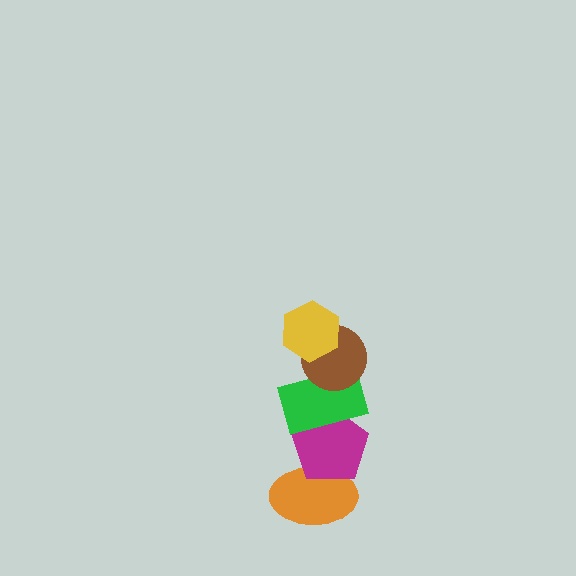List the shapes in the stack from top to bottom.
From top to bottom: the yellow hexagon, the brown circle, the green rectangle, the magenta pentagon, the orange ellipse.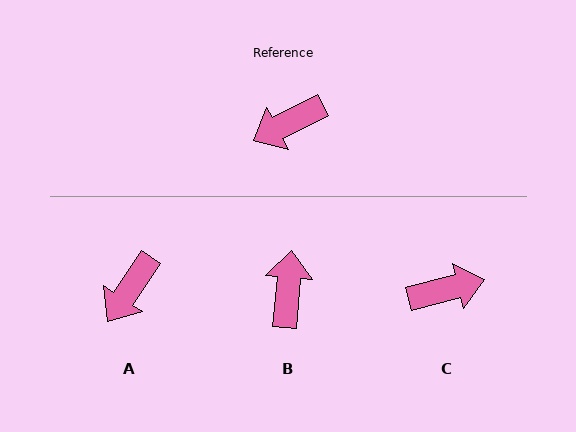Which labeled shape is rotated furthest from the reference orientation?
C, about 168 degrees away.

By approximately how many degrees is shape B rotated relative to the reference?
Approximately 122 degrees clockwise.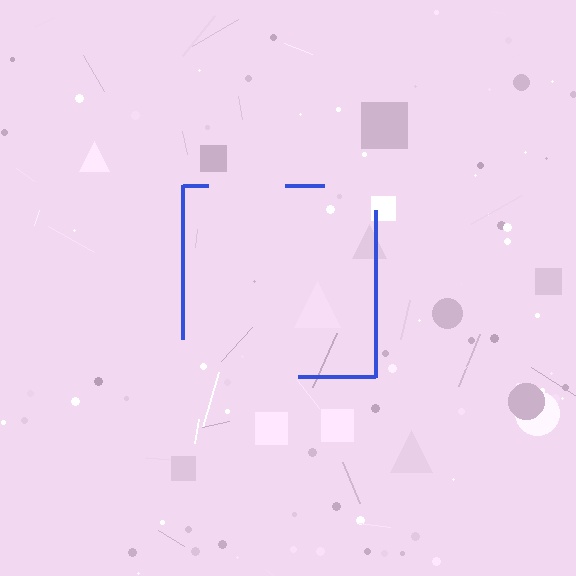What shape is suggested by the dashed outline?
The dashed outline suggests a square.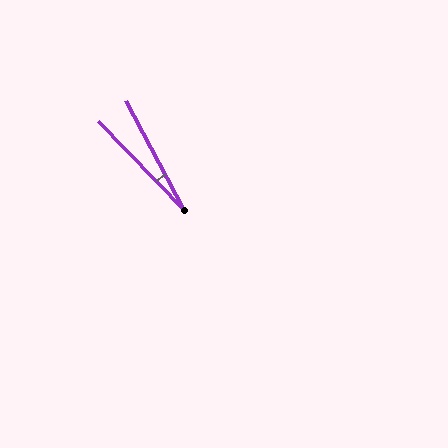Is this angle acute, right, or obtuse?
It is acute.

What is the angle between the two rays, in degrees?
Approximately 16 degrees.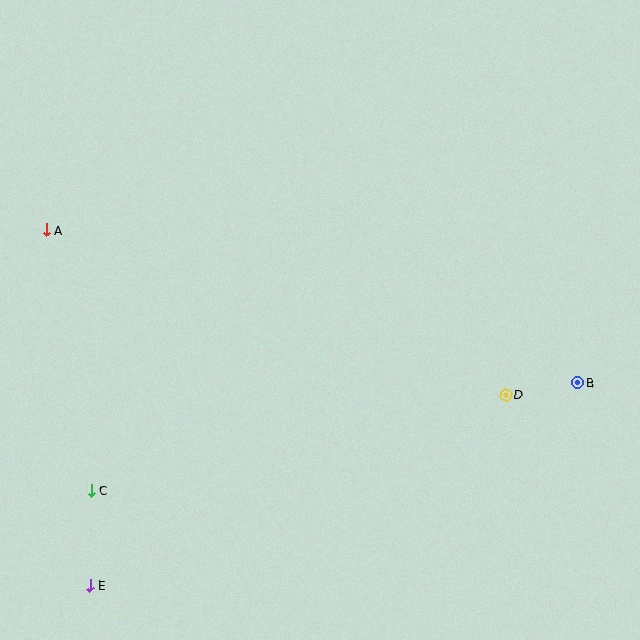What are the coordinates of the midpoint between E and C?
The midpoint between E and C is at (90, 538).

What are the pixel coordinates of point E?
Point E is at (90, 585).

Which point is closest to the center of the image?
Point D at (506, 395) is closest to the center.